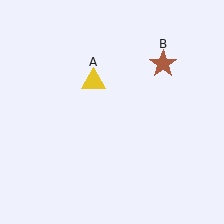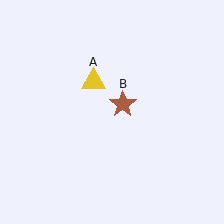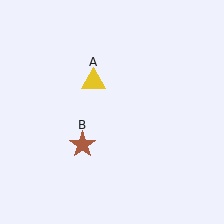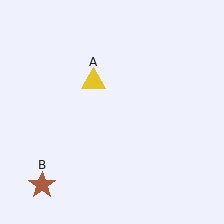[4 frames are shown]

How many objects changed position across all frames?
1 object changed position: brown star (object B).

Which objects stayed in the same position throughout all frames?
Yellow triangle (object A) remained stationary.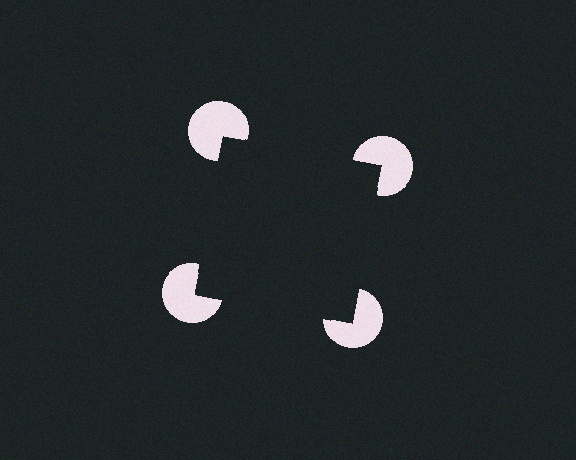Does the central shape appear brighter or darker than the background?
It typically appears slightly darker than the background, even though no actual brightness change is drawn.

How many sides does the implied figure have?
4 sides.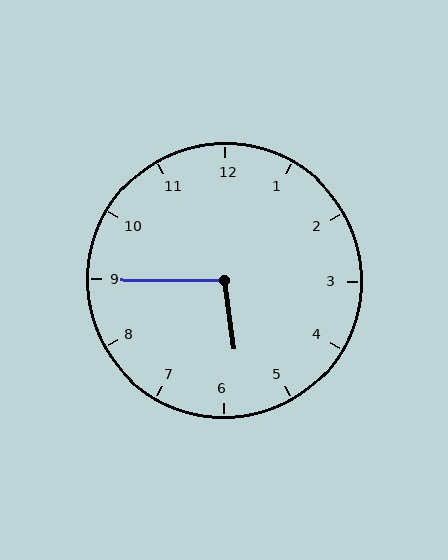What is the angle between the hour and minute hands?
Approximately 98 degrees.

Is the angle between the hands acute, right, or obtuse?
It is obtuse.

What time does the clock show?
5:45.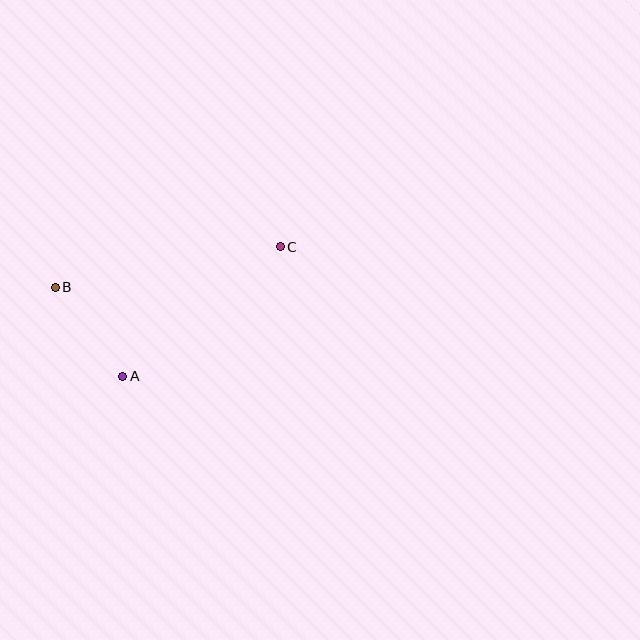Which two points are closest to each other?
Points A and B are closest to each other.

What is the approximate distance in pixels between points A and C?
The distance between A and C is approximately 204 pixels.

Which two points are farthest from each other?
Points B and C are farthest from each other.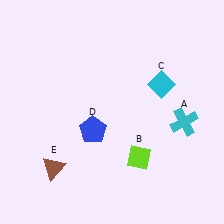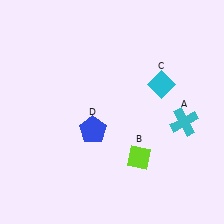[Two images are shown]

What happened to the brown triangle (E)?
The brown triangle (E) was removed in Image 2. It was in the bottom-left area of Image 1.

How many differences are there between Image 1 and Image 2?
There is 1 difference between the two images.